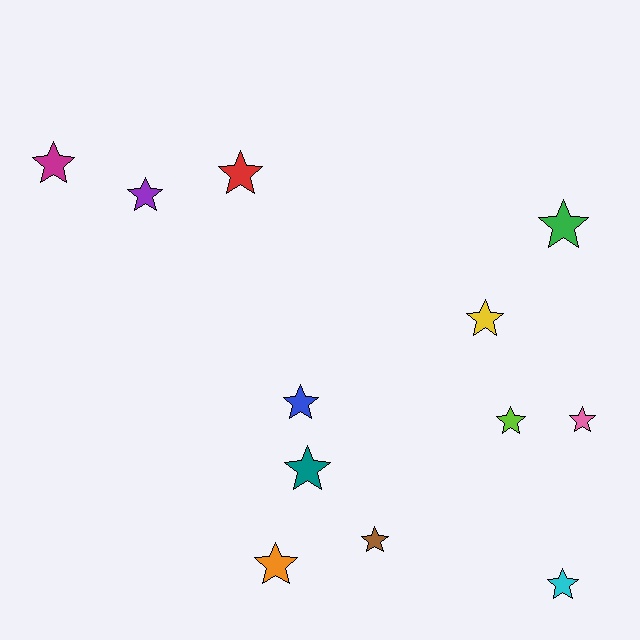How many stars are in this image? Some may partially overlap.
There are 12 stars.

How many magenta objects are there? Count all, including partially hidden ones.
There is 1 magenta object.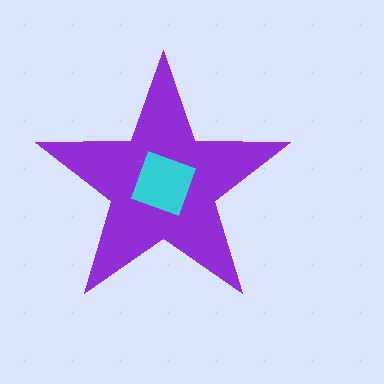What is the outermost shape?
The purple star.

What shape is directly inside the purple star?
The cyan square.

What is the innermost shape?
The cyan square.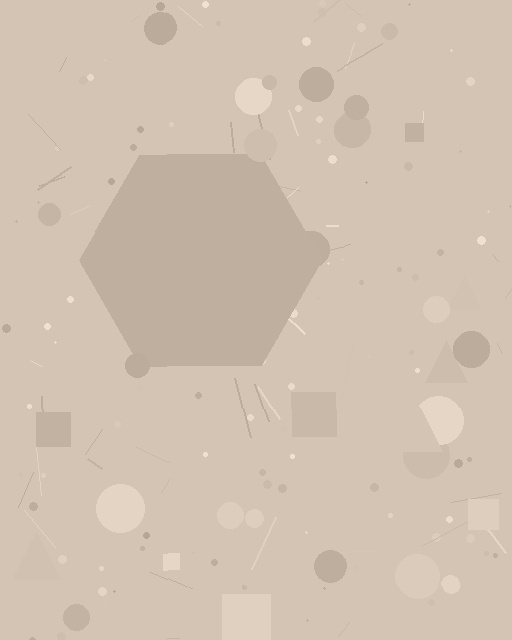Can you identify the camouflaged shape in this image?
The camouflaged shape is a hexagon.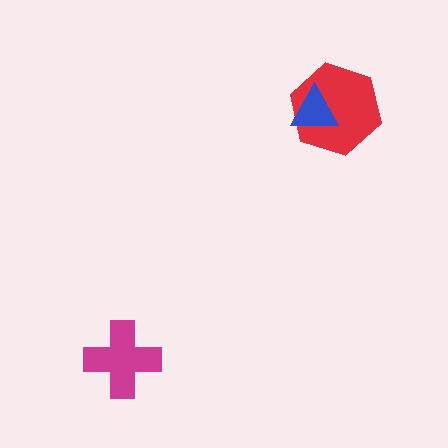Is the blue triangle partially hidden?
No, no other shape covers it.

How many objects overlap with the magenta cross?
0 objects overlap with the magenta cross.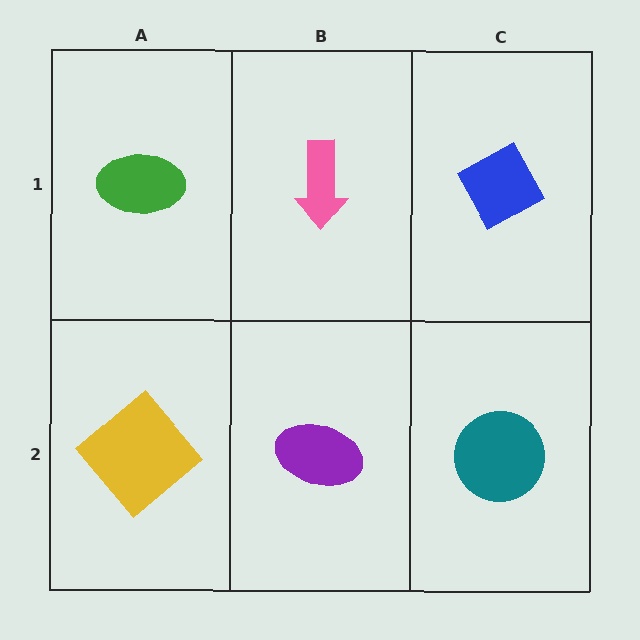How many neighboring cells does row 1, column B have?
3.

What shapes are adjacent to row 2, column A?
A green ellipse (row 1, column A), a purple ellipse (row 2, column B).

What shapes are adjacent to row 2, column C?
A blue diamond (row 1, column C), a purple ellipse (row 2, column B).